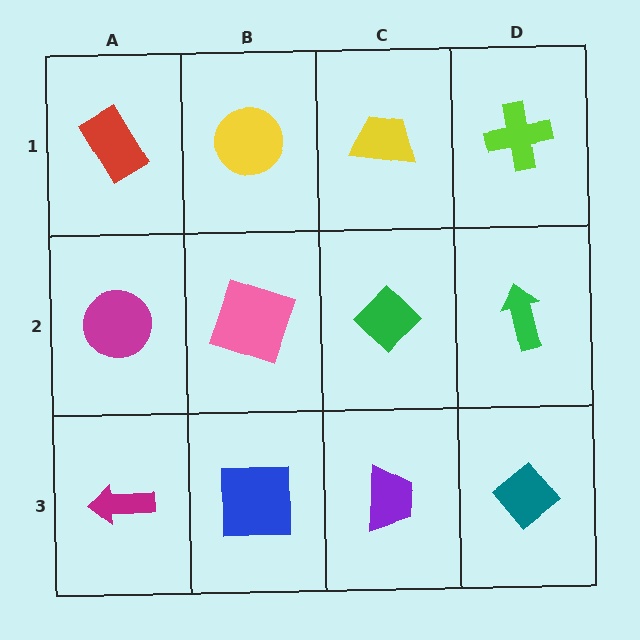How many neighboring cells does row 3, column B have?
3.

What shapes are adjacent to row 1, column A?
A magenta circle (row 2, column A), a yellow circle (row 1, column B).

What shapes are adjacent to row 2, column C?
A yellow trapezoid (row 1, column C), a purple trapezoid (row 3, column C), a pink square (row 2, column B), a green arrow (row 2, column D).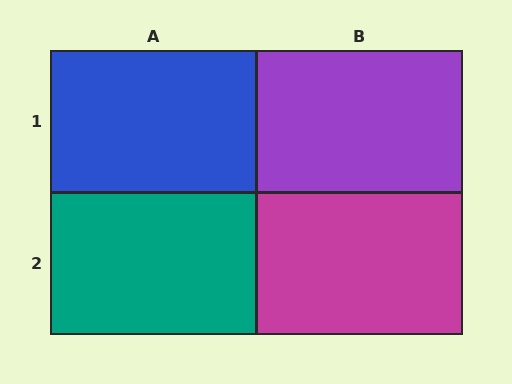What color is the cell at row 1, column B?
Purple.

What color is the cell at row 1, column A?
Blue.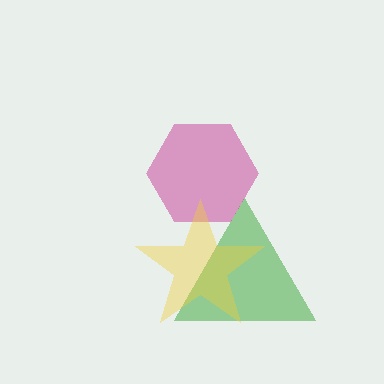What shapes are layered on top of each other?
The layered shapes are: a green triangle, a magenta hexagon, a yellow star.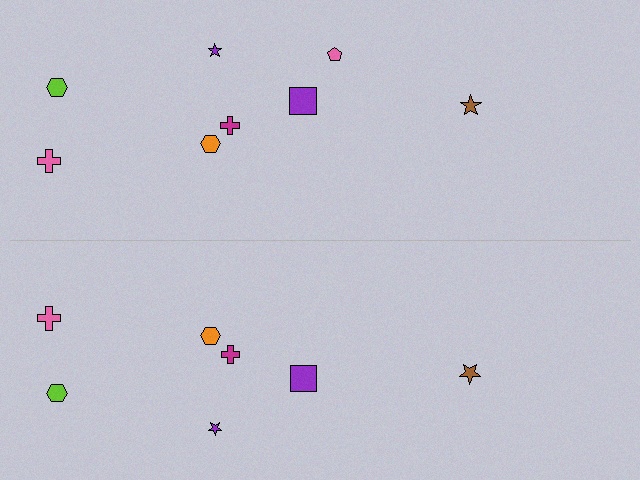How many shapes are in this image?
There are 15 shapes in this image.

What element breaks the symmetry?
A pink pentagon is missing from the bottom side.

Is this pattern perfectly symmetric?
No, the pattern is not perfectly symmetric. A pink pentagon is missing from the bottom side.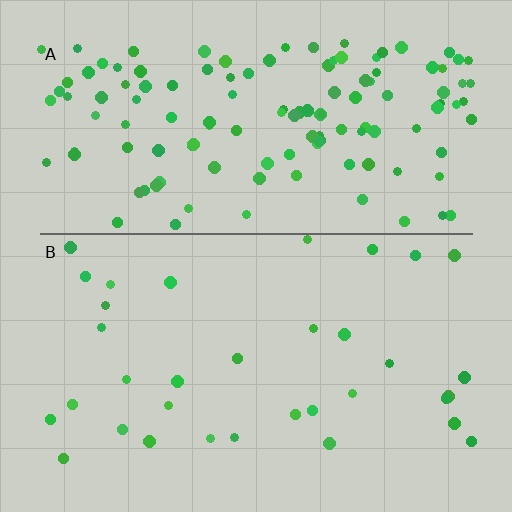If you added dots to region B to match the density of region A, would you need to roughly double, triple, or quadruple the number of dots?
Approximately quadruple.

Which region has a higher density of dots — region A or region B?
A (the top).